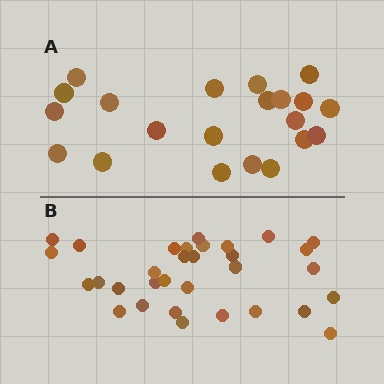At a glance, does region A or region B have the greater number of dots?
Region B (the bottom region) has more dots.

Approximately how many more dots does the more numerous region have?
Region B has roughly 12 or so more dots than region A.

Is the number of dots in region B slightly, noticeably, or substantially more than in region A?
Region B has substantially more. The ratio is roughly 1.5 to 1.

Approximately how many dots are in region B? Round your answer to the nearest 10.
About 30 dots. (The exact count is 32, which rounds to 30.)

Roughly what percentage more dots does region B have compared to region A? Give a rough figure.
About 50% more.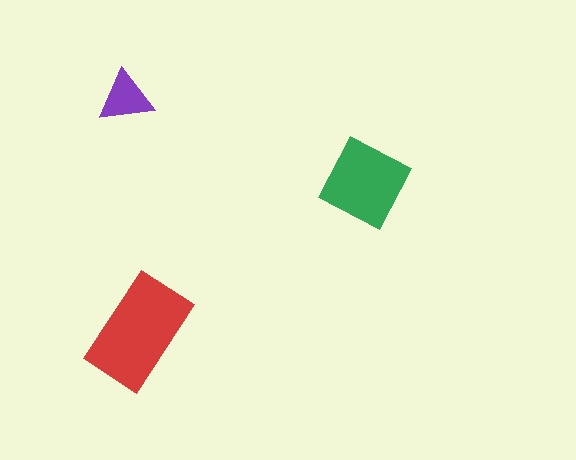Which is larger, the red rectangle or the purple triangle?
The red rectangle.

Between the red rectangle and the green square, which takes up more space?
The red rectangle.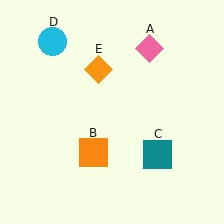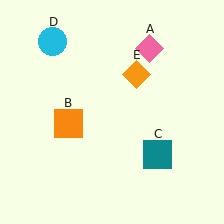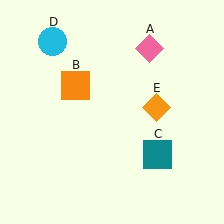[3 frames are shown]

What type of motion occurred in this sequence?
The orange square (object B), orange diamond (object E) rotated clockwise around the center of the scene.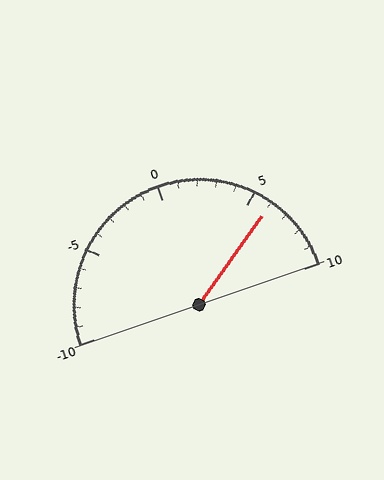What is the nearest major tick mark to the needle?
The nearest major tick mark is 5.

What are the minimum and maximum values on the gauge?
The gauge ranges from -10 to 10.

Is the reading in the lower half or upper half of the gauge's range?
The reading is in the upper half of the range (-10 to 10).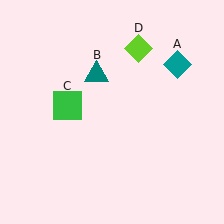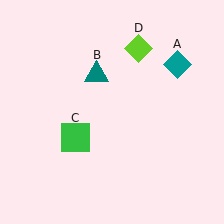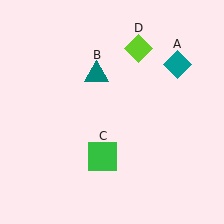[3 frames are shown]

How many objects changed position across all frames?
1 object changed position: green square (object C).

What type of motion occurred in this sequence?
The green square (object C) rotated counterclockwise around the center of the scene.